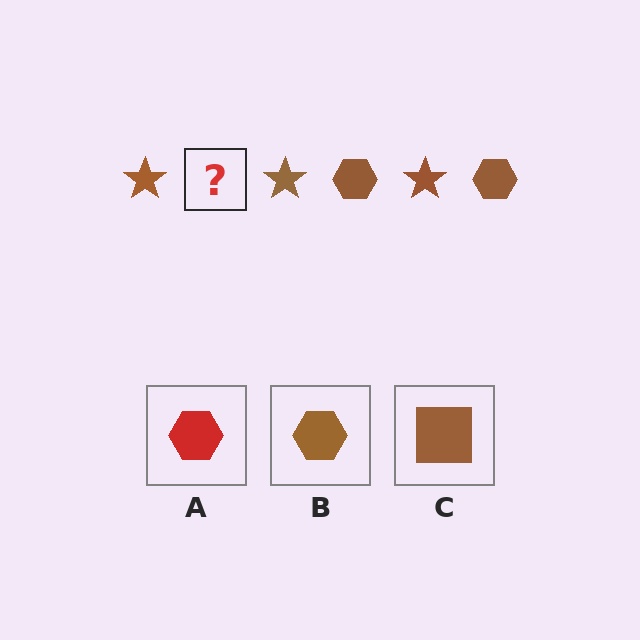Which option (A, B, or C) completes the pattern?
B.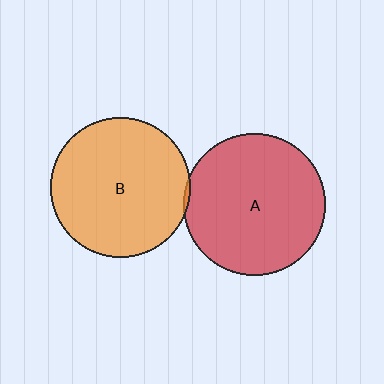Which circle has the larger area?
Circle A (red).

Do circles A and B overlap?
Yes.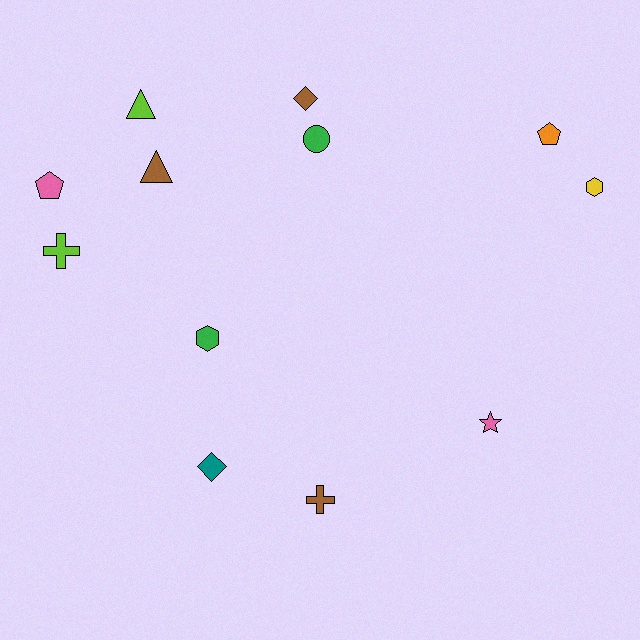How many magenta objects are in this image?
There are no magenta objects.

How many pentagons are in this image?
There are 2 pentagons.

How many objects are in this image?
There are 12 objects.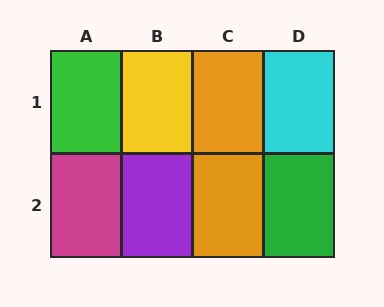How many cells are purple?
1 cell is purple.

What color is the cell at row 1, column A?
Green.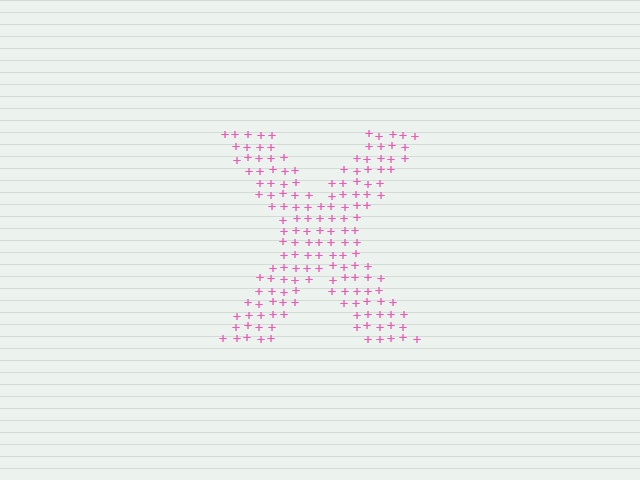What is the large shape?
The large shape is the letter X.